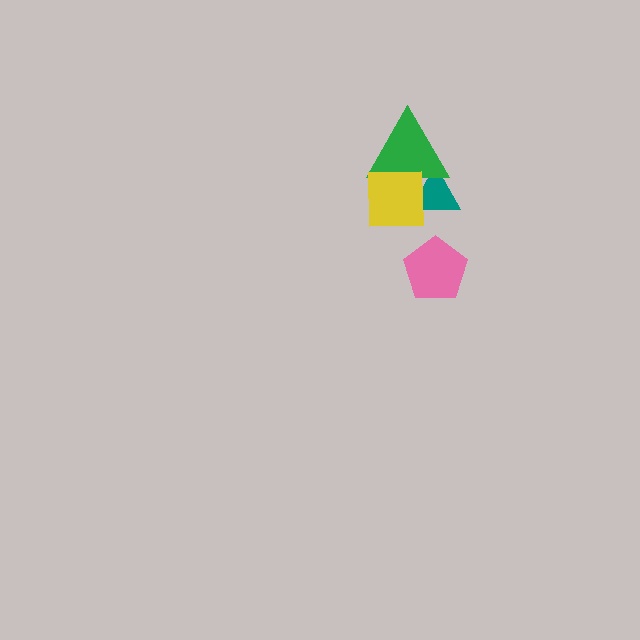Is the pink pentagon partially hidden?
No, no other shape covers it.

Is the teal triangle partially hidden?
Yes, it is partially covered by another shape.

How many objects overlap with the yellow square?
2 objects overlap with the yellow square.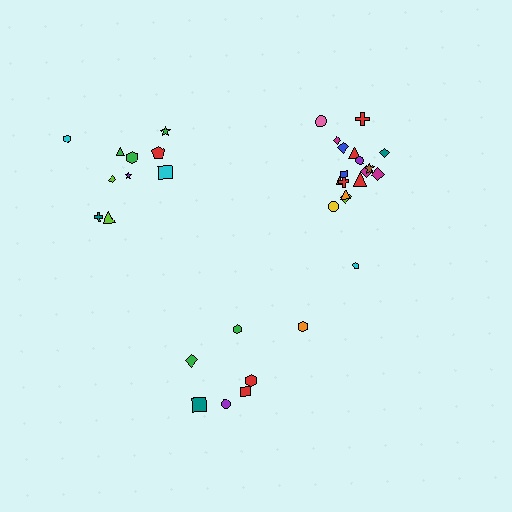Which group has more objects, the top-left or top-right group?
The top-right group.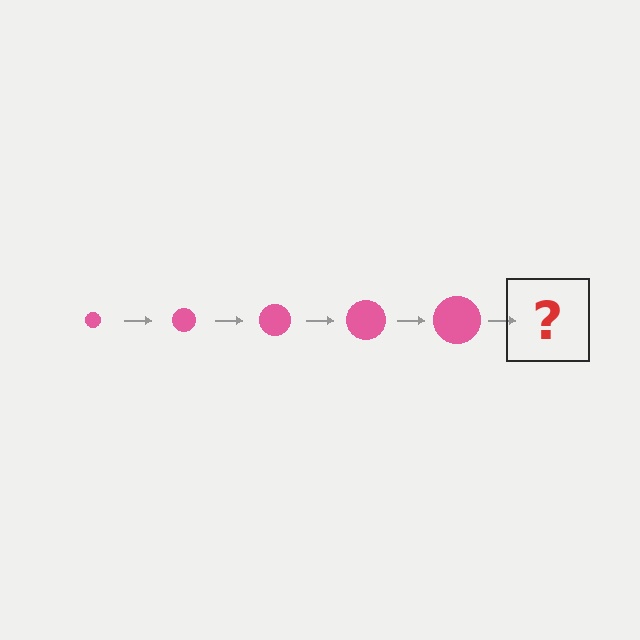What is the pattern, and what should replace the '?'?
The pattern is that the circle gets progressively larger each step. The '?' should be a pink circle, larger than the previous one.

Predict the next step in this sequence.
The next step is a pink circle, larger than the previous one.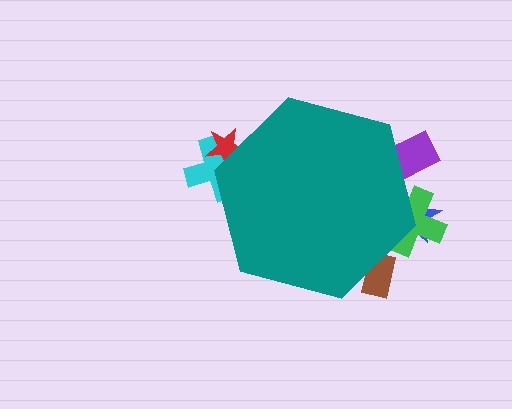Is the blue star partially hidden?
Yes, the blue star is partially hidden behind the teal hexagon.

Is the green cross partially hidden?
Yes, the green cross is partially hidden behind the teal hexagon.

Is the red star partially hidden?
Yes, the red star is partially hidden behind the teal hexagon.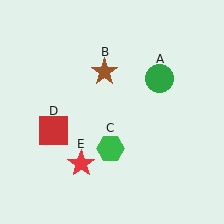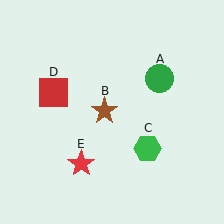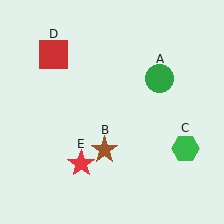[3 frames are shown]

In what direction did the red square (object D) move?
The red square (object D) moved up.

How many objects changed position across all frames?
3 objects changed position: brown star (object B), green hexagon (object C), red square (object D).